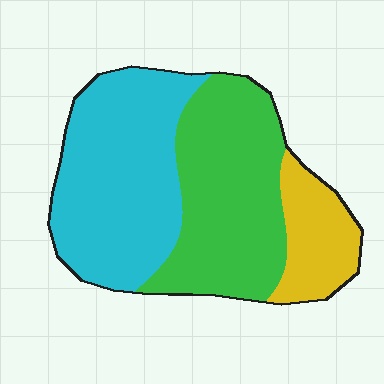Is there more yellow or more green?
Green.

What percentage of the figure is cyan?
Cyan covers around 45% of the figure.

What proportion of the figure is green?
Green takes up about two fifths (2/5) of the figure.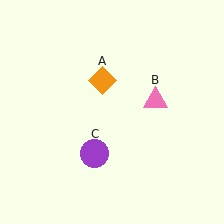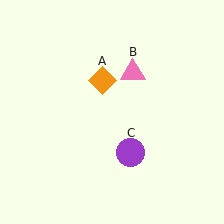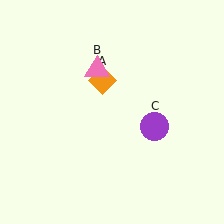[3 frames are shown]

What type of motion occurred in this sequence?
The pink triangle (object B), purple circle (object C) rotated counterclockwise around the center of the scene.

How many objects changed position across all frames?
2 objects changed position: pink triangle (object B), purple circle (object C).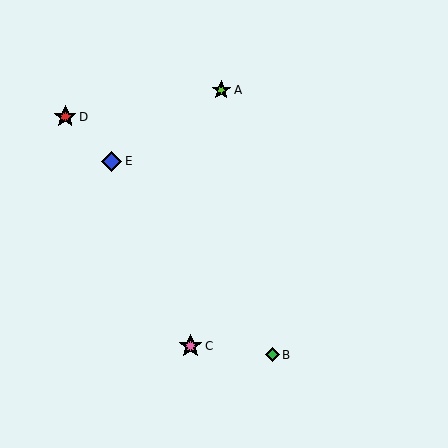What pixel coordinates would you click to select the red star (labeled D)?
Click at (65, 117) to select the red star D.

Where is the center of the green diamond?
The center of the green diamond is at (272, 355).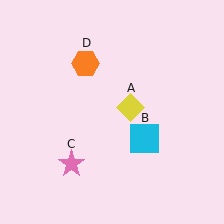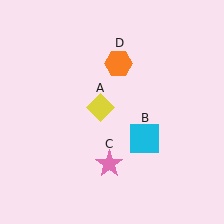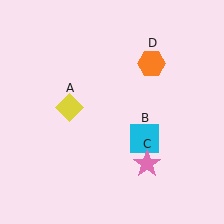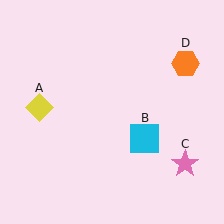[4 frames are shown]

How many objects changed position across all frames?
3 objects changed position: yellow diamond (object A), pink star (object C), orange hexagon (object D).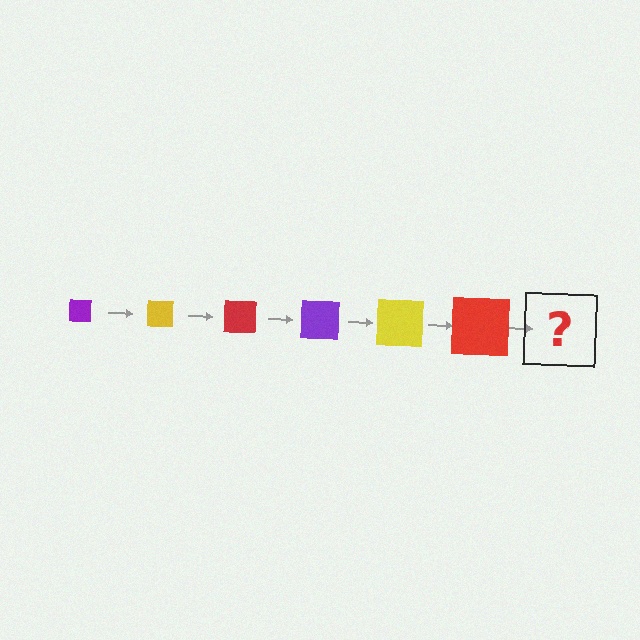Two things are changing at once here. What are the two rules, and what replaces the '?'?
The two rules are that the square grows larger each step and the color cycles through purple, yellow, and red. The '?' should be a purple square, larger than the previous one.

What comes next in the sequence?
The next element should be a purple square, larger than the previous one.